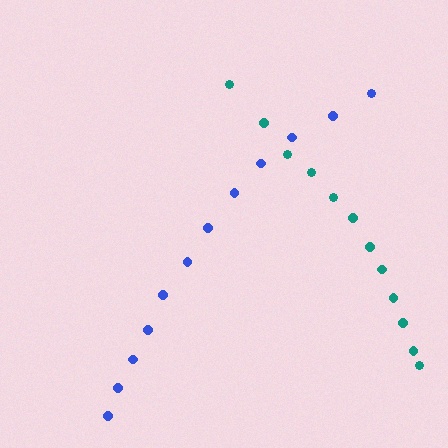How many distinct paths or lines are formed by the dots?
There are 2 distinct paths.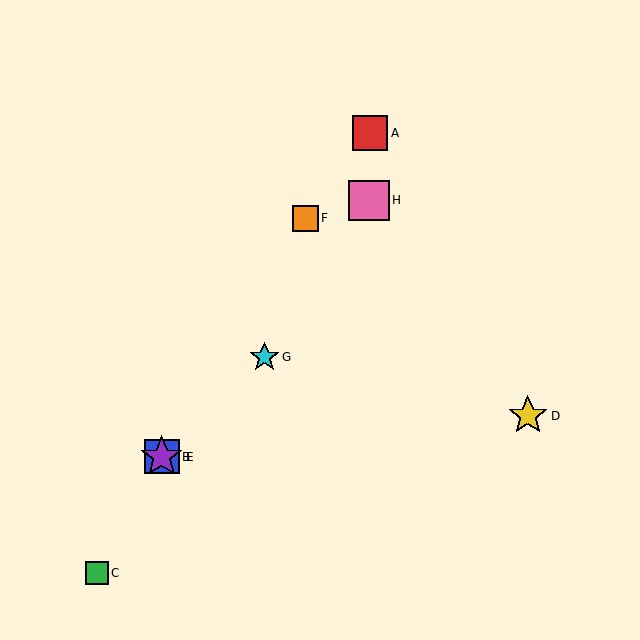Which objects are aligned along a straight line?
Objects B, E, G are aligned along a straight line.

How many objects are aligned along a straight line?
3 objects (B, E, G) are aligned along a straight line.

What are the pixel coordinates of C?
Object C is at (97, 573).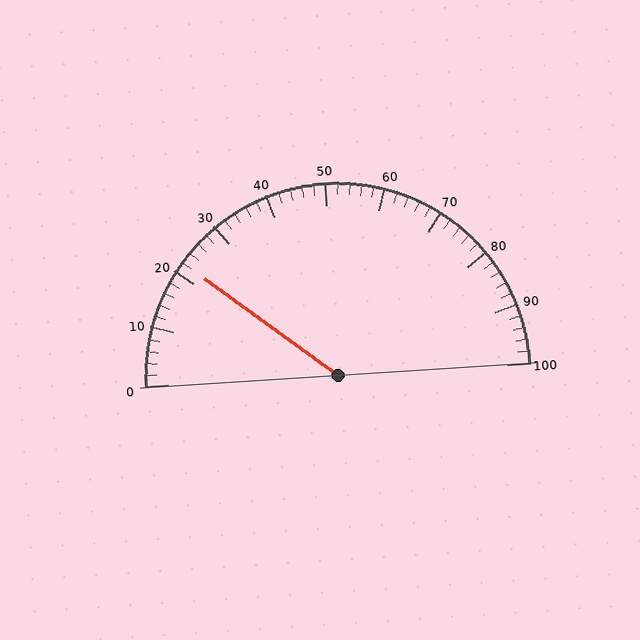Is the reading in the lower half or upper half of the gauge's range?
The reading is in the lower half of the range (0 to 100).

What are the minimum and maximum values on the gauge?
The gauge ranges from 0 to 100.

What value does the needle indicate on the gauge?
The needle indicates approximately 22.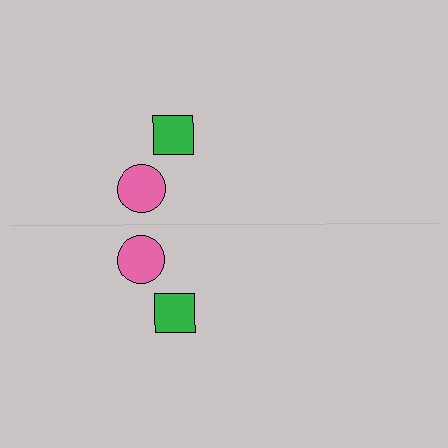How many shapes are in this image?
There are 4 shapes in this image.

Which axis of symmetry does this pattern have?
The pattern has a horizontal axis of symmetry running through the center of the image.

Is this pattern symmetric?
Yes, this pattern has bilateral (reflection) symmetry.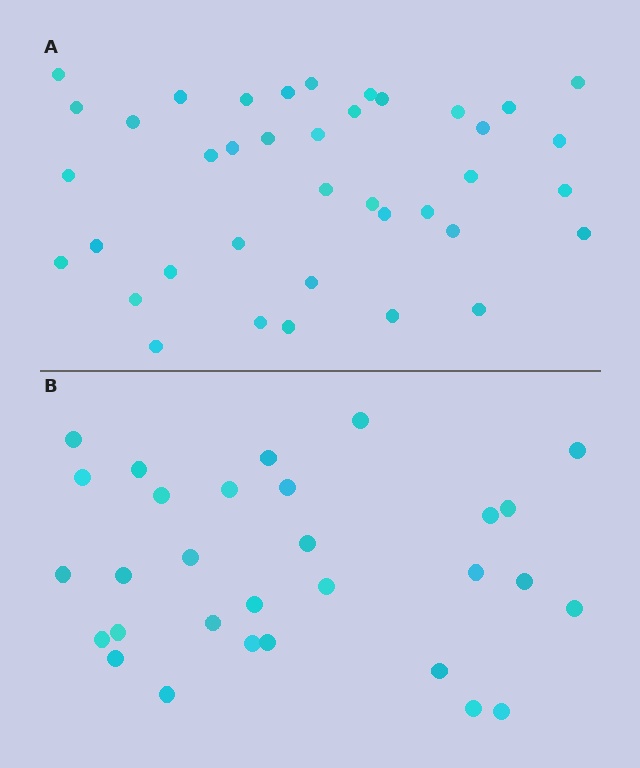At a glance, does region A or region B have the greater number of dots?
Region A (the top region) has more dots.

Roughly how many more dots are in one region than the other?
Region A has roughly 8 or so more dots than region B.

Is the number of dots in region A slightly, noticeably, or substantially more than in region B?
Region A has noticeably more, but not dramatically so. The ratio is roughly 1.3 to 1.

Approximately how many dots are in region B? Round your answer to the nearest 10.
About 30 dots.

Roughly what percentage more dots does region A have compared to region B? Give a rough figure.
About 30% more.